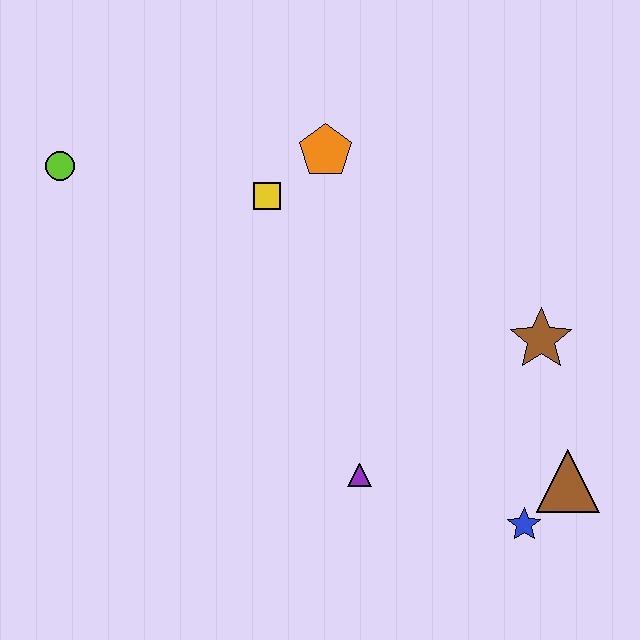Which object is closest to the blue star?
The brown triangle is closest to the blue star.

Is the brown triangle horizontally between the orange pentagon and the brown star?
No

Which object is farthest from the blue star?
The lime circle is farthest from the blue star.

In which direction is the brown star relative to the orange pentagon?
The brown star is to the right of the orange pentagon.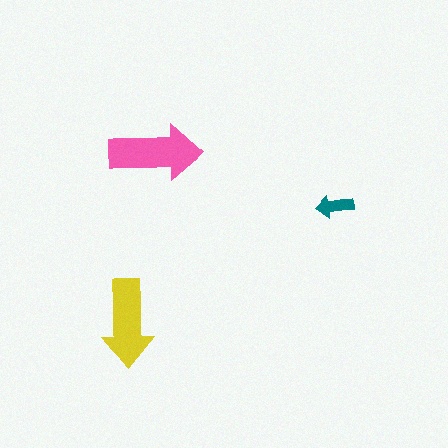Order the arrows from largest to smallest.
the pink one, the yellow one, the teal one.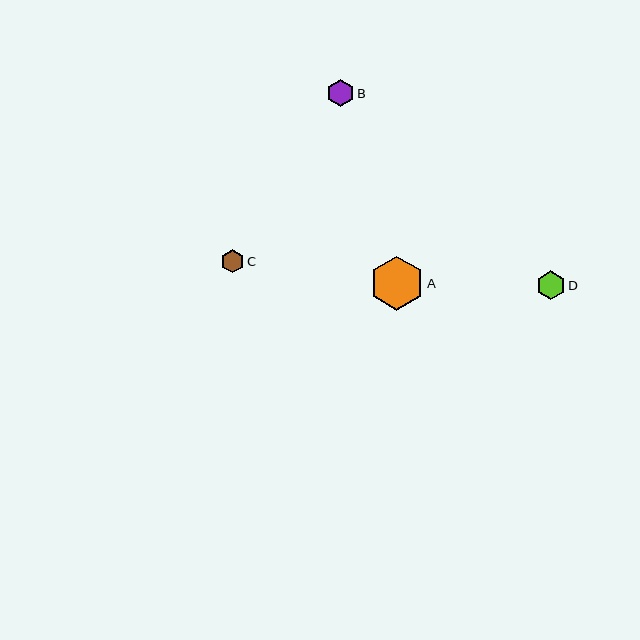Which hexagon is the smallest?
Hexagon C is the smallest with a size of approximately 23 pixels.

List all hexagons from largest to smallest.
From largest to smallest: A, D, B, C.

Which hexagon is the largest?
Hexagon A is the largest with a size of approximately 54 pixels.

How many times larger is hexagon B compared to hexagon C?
Hexagon B is approximately 1.2 times the size of hexagon C.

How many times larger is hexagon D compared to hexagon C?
Hexagon D is approximately 1.3 times the size of hexagon C.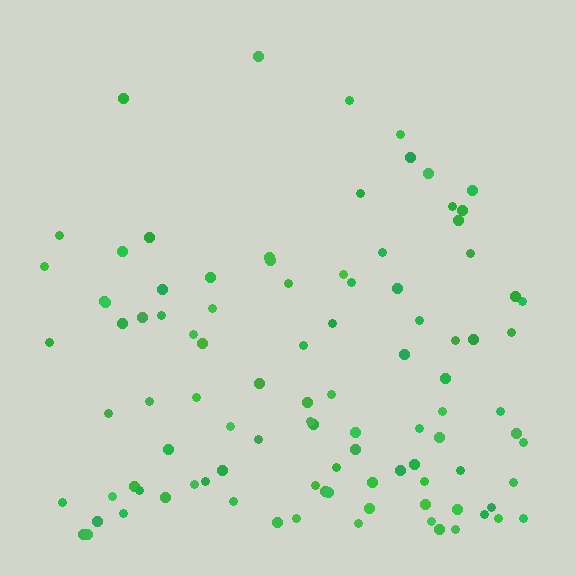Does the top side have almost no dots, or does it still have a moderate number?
Still a moderate number, just noticeably fewer than the bottom.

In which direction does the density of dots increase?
From top to bottom, with the bottom side densest.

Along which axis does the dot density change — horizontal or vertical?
Vertical.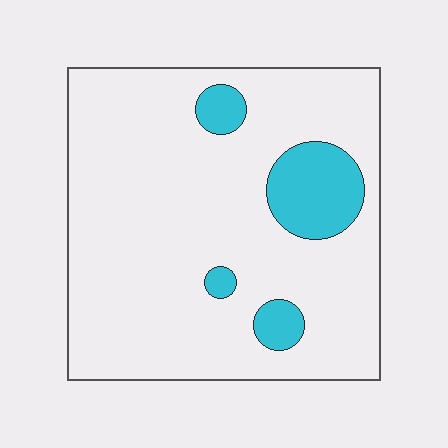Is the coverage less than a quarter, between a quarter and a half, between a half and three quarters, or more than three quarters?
Less than a quarter.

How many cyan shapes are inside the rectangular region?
4.